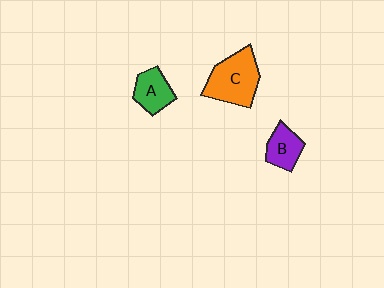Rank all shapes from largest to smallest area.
From largest to smallest: C (orange), A (green), B (purple).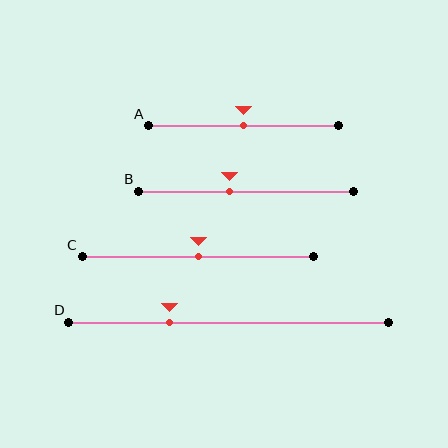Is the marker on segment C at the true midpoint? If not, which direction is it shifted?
Yes, the marker on segment C is at the true midpoint.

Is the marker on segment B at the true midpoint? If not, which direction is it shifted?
No, the marker on segment B is shifted to the left by about 7% of the segment length.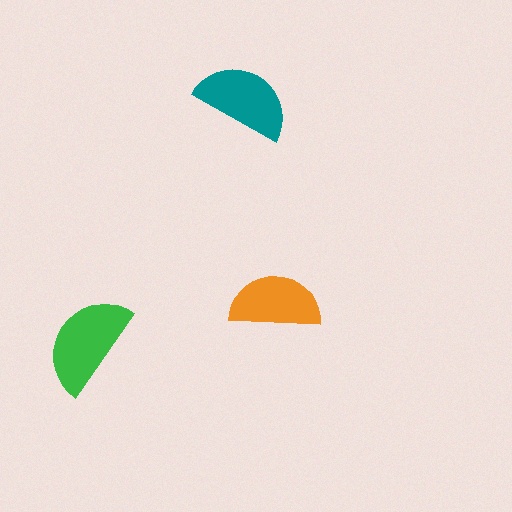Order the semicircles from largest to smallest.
the green one, the teal one, the orange one.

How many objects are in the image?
There are 3 objects in the image.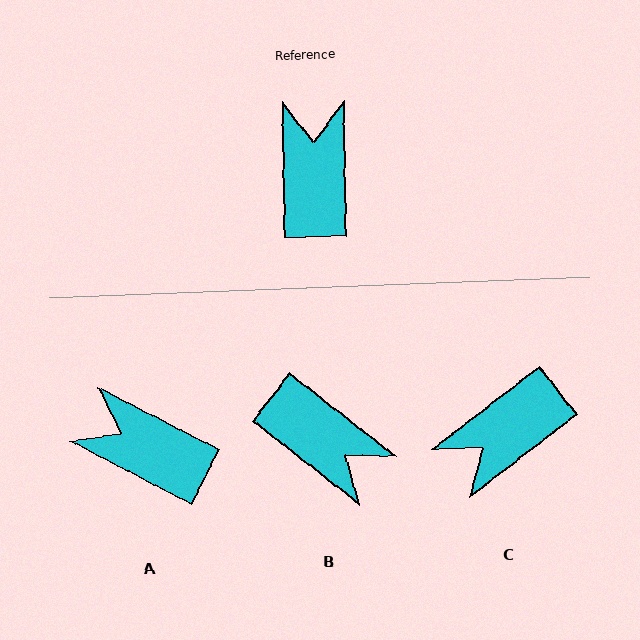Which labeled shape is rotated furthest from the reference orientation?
B, about 129 degrees away.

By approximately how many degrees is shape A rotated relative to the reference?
Approximately 62 degrees counter-clockwise.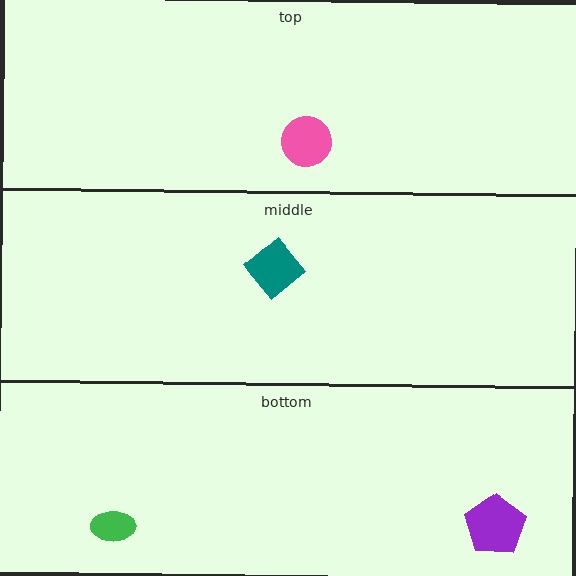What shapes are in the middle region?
The teal diamond.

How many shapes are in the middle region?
1.